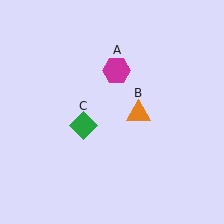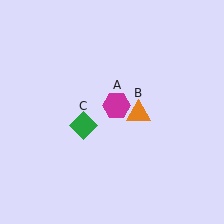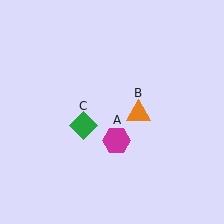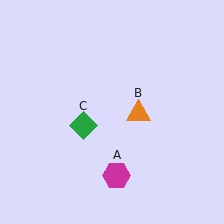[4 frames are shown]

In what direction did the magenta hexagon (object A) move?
The magenta hexagon (object A) moved down.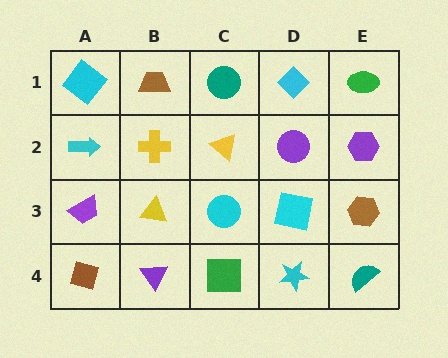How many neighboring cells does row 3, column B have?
4.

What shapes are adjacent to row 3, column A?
A cyan arrow (row 2, column A), a brown diamond (row 4, column A), a yellow triangle (row 3, column B).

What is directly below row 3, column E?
A teal semicircle.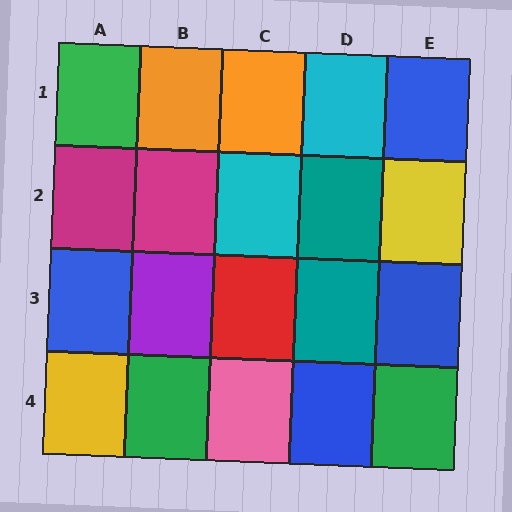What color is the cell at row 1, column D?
Cyan.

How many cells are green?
3 cells are green.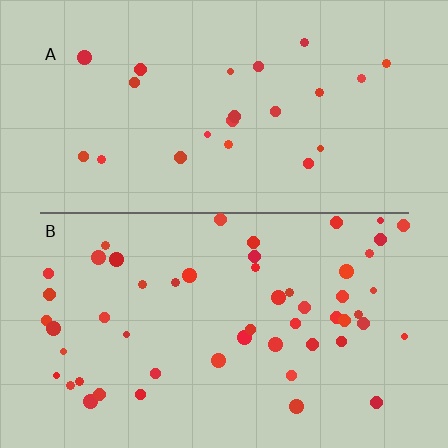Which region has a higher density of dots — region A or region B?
B (the bottom).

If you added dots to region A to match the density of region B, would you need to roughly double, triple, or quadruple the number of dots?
Approximately double.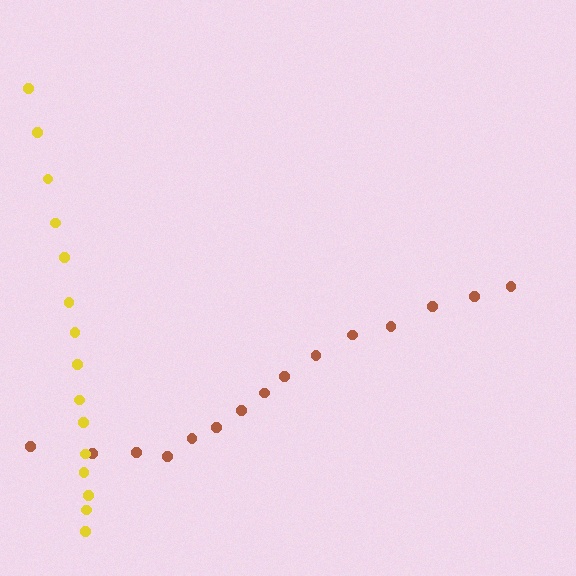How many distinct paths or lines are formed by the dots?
There are 2 distinct paths.